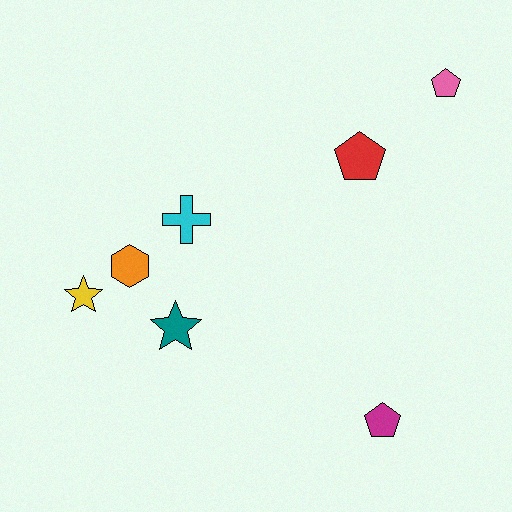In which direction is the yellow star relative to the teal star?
The yellow star is to the left of the teal star.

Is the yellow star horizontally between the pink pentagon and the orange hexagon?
No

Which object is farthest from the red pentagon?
The yellow star is farthest from the red pentagon.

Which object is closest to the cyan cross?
The orange hexagon is closest to the cyan cross.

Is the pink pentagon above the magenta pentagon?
Yes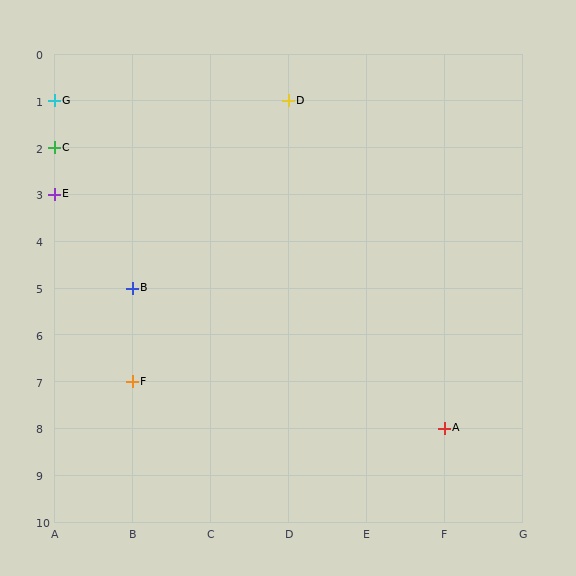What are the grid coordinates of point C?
Point C is at grid coordinates (A, 2).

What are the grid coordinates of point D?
Point D is at grid coordinates (D, 1).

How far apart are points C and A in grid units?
Points C and A are 5 columns and 6 rows apart (about 7.8 grid units diagonally).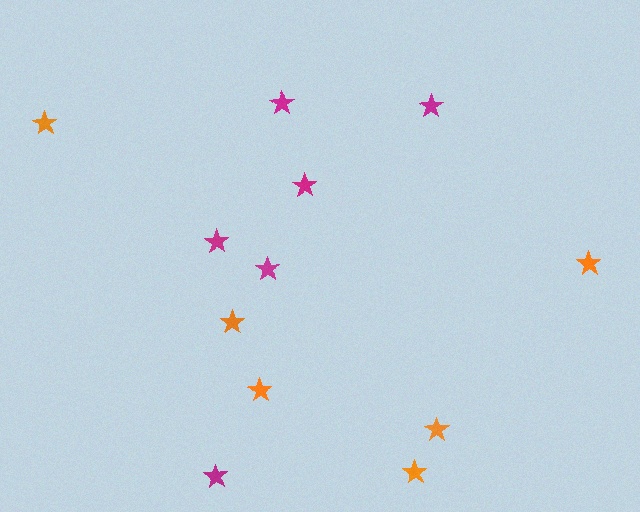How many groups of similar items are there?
There are 2 groups: one group of magenta stars (6) and one group of orange stars (6).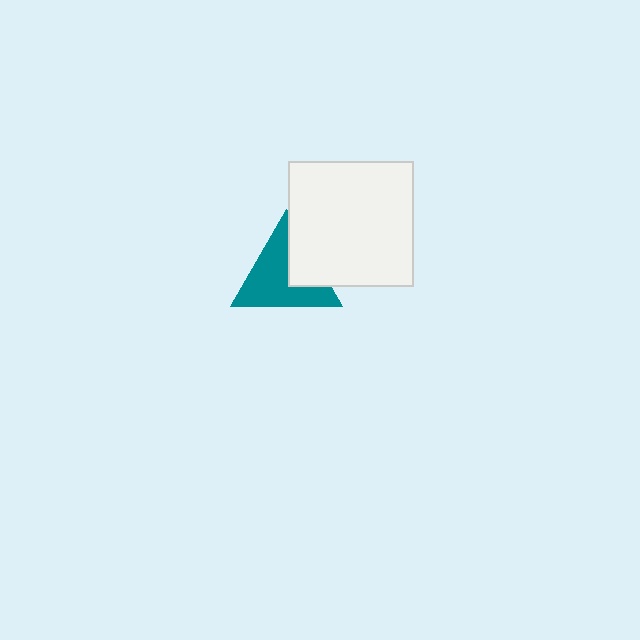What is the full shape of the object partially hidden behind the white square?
The partially hidden object is a teal triangle.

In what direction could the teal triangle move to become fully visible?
The teal triangle could move left. That would shift it out from behind the white square entirely.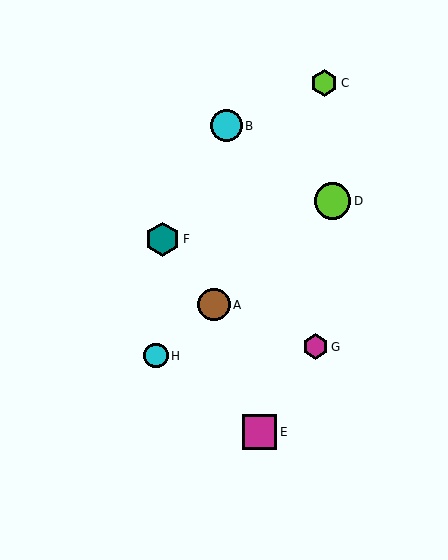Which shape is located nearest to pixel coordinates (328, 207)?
The lime circle (labeled D) at (333, 201) is nearest to that location.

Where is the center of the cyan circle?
The center of the cyan circle is at (226, 126).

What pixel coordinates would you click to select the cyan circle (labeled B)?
Click at (226, 126) to select the cyan circle B.